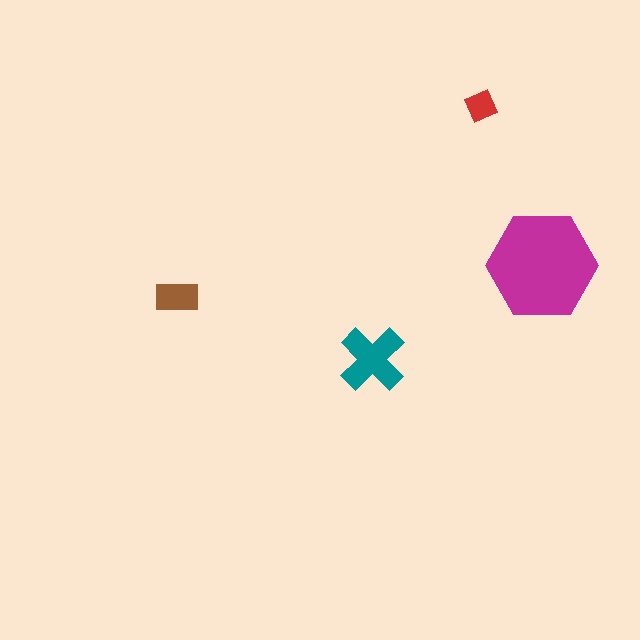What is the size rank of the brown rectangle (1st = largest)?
3rd.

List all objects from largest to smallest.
The magenta hexagon, the teal cross, the brown rectangle, the red diamond.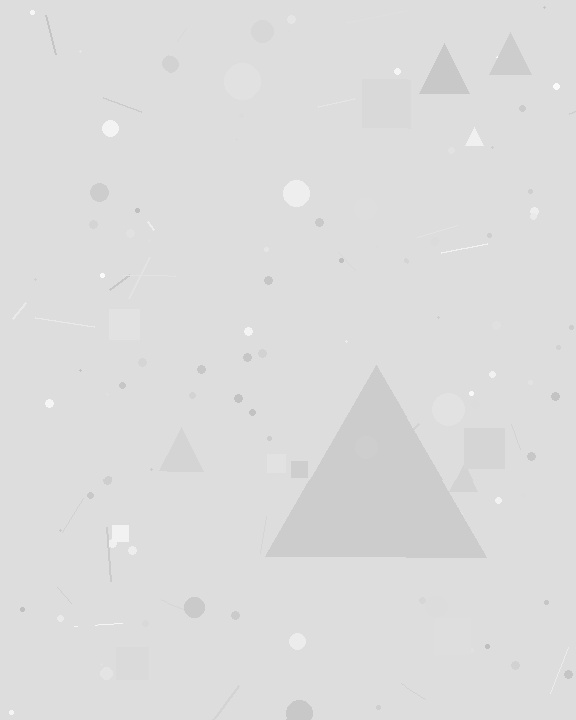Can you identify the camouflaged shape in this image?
The camouflaged shape is a triangle.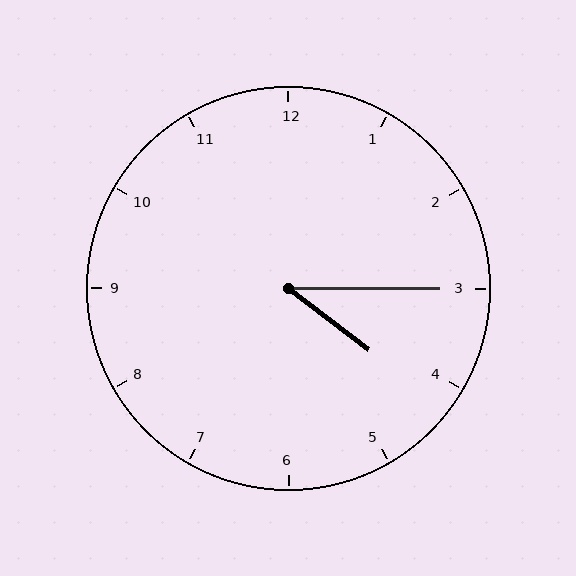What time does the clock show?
4:15.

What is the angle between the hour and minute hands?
Approximately 38 degrees.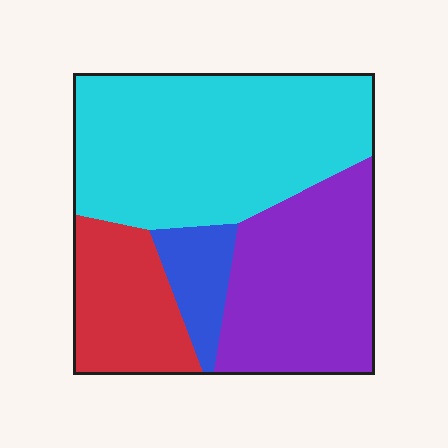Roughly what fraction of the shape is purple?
Purple covers roughly 30% of the shape.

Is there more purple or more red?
Purple.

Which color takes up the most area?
Cyan, at roughly 45%.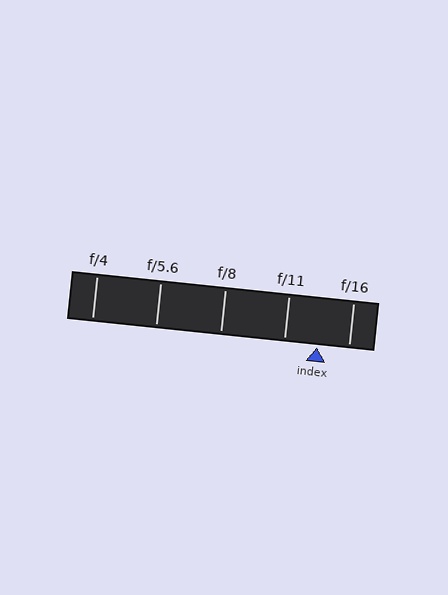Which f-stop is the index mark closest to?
The index mark is closest to f/16.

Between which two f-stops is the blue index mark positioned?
The index mark is between f/11 and f/16.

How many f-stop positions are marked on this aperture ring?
There are 5 f-stop positions marked.